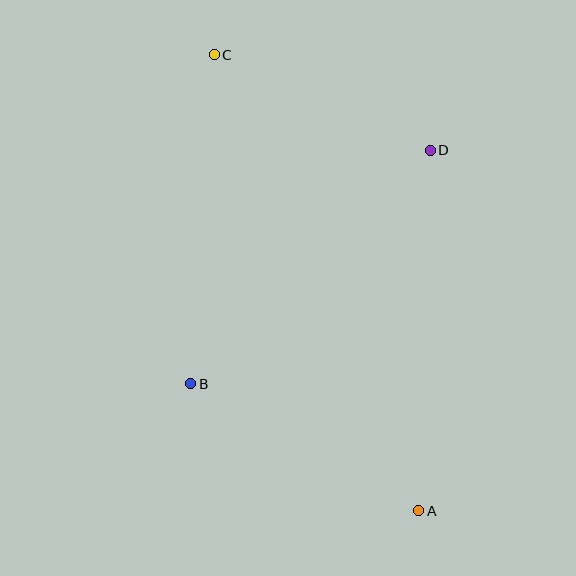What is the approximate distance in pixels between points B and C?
The distance between B and C is approximately 330 pixels.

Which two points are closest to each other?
Points C and D are closest to each other.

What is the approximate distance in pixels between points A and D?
The distance between A and D is approximately 361 pixels.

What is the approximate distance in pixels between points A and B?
The distance between A and B is approximately 261 pixels.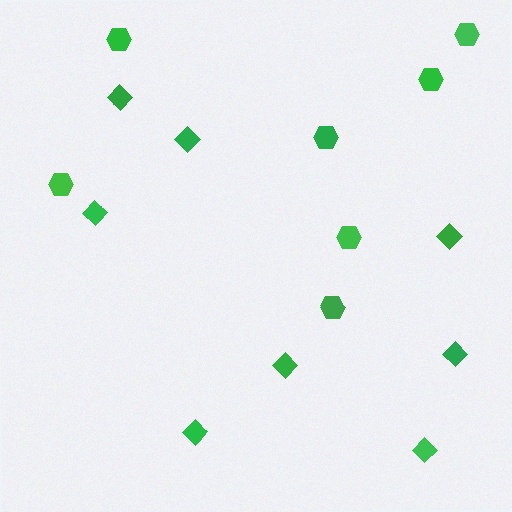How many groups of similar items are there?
There are 2 groups: one group of diamonds (8) and one group of hexagons (7).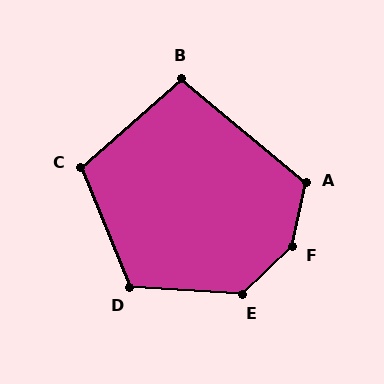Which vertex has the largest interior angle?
F, at approximately 146 degrees.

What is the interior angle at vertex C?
Approximately 109 degrees (obtuse).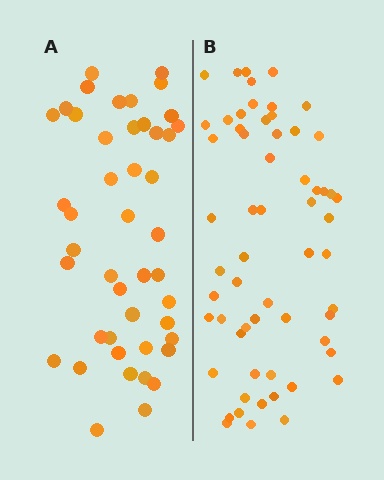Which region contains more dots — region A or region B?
Region B (the right region) has more dots.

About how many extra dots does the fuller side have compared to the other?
Region B has approximately 15 more dots than region A.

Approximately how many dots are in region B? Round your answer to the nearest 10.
About 60 dots.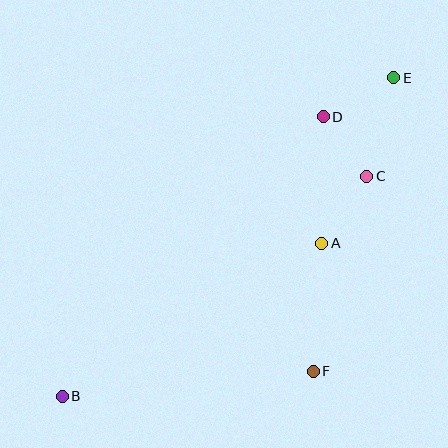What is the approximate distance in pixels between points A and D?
The distance between A and D is approximately 127 pixels.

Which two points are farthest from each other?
Points B and E are farthest from each other.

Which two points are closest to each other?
Points C and D are closest to each other.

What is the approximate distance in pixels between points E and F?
The distance between E and F is approximately 304 pixels.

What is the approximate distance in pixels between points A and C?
The distance between A and C is approximately 81 pixels.